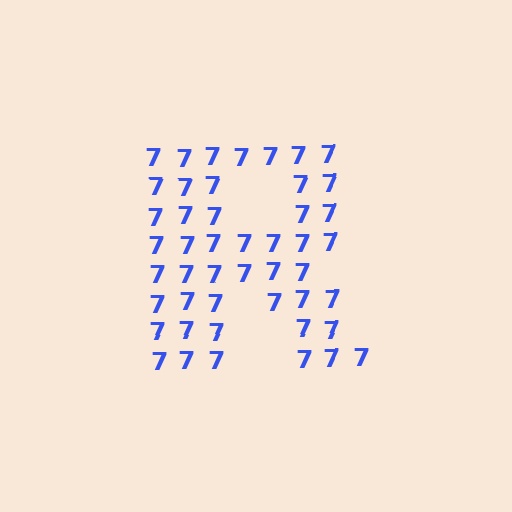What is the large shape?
The large shape is the letter R.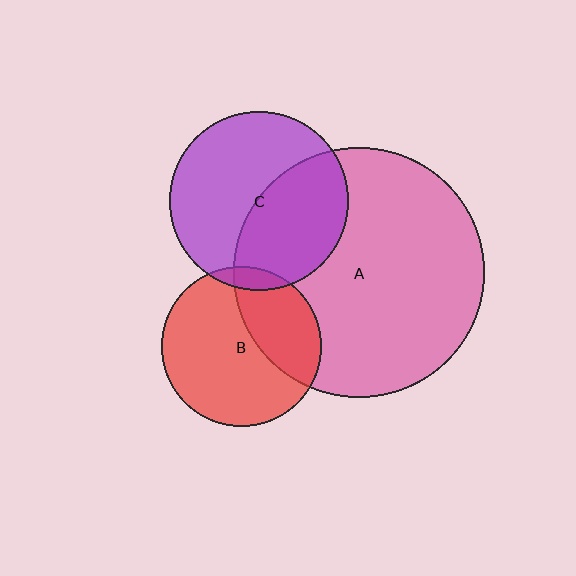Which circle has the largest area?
Circle A (pink).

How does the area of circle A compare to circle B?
Approximately 2.4 times.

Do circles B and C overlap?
Yes.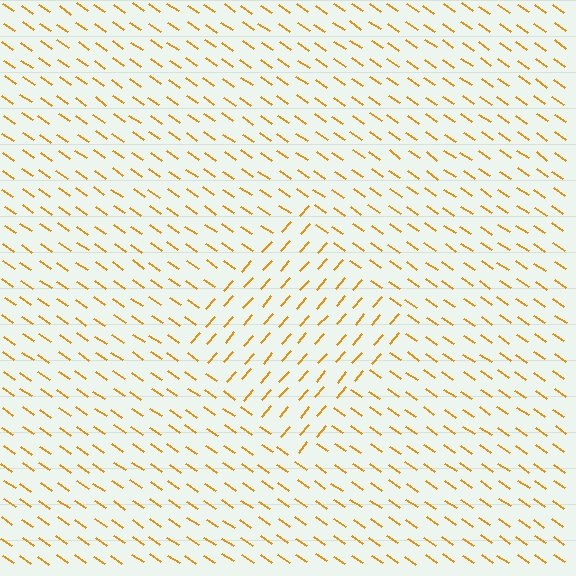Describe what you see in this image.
The image is filled with small orange line segments. A diamond region in the image has lines oriented differently from the surrounding lines, creating a visible texture boundary.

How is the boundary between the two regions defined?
The boundary is defined purely by a change in line orientation (approximately 83 degrees difference). All lines are the same color and thickness.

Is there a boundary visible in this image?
Yes, there is a texture boundary formed by a change in line orientation.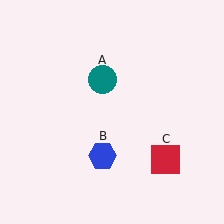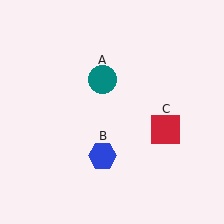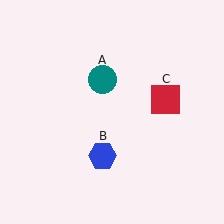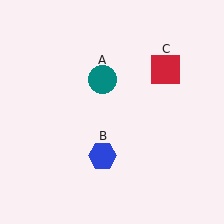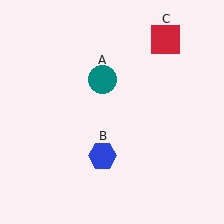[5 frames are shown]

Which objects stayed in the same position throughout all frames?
Teal circle (object A) and blue hexagon (object B) remained stationary.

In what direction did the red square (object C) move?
The red square (object C) moved up.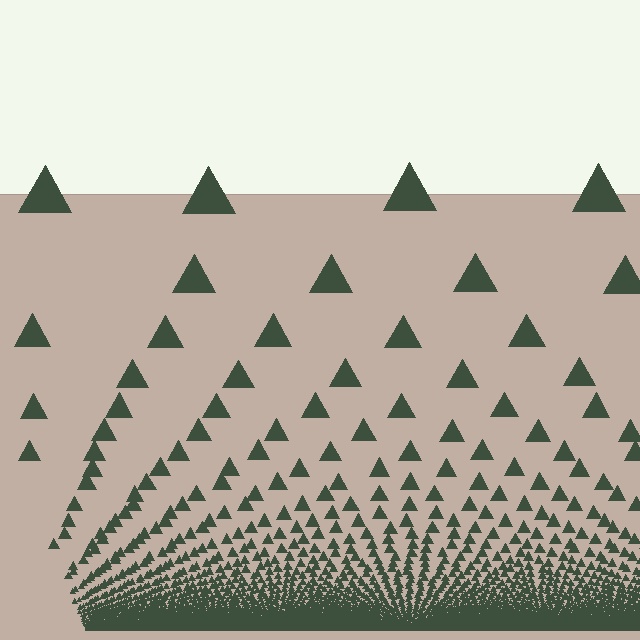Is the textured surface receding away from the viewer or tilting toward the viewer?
The surface appears to tilt toward the viewer. Texture elements get larger and sparser toward the top.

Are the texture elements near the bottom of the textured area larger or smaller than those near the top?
Smaller. The gradient is inverted — elements near the bottom are smaller and denser.